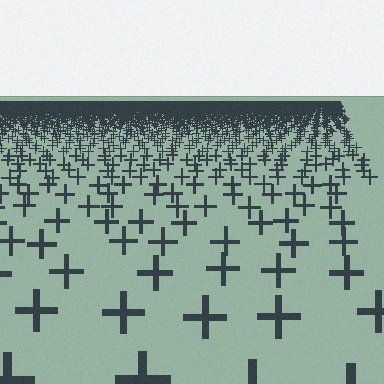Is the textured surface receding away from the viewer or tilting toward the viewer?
The surface is receding away from the viewer. Texture elements get smaller and denser toward the top.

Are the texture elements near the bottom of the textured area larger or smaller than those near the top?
Larger. Near the bottom, elements are closer to the viewer and appear at a bigger on-screen size.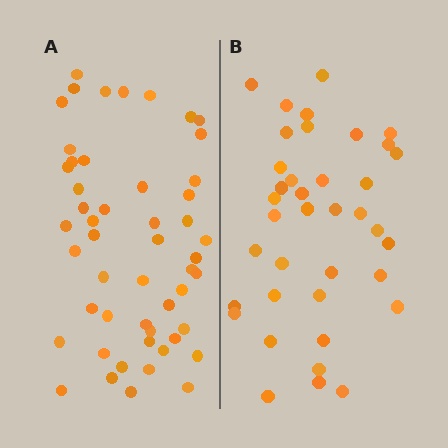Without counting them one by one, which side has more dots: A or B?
Region A (the left region) has more dots.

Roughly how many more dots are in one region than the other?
Region A has approximately 15 more dots than region B.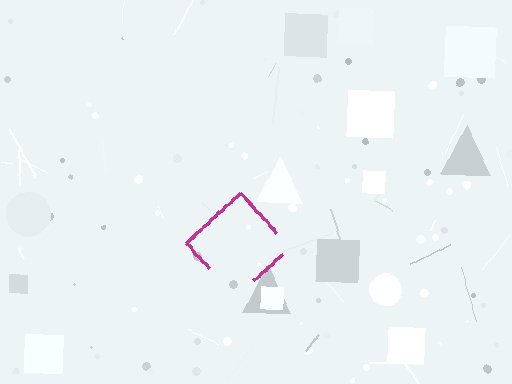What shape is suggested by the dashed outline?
The dashed outline suggests a diamond.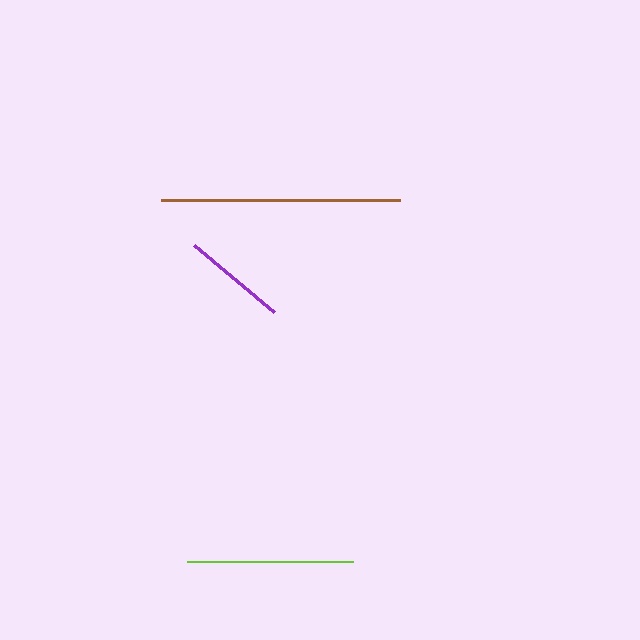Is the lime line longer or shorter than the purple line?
The lime line is longer than the purple line.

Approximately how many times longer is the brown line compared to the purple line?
The brown line is approximately 2.3 times the length of the purple line.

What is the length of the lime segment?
The lime segment is approximately 166 pixels long.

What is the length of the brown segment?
The brown segment is approximately 239 pixels long.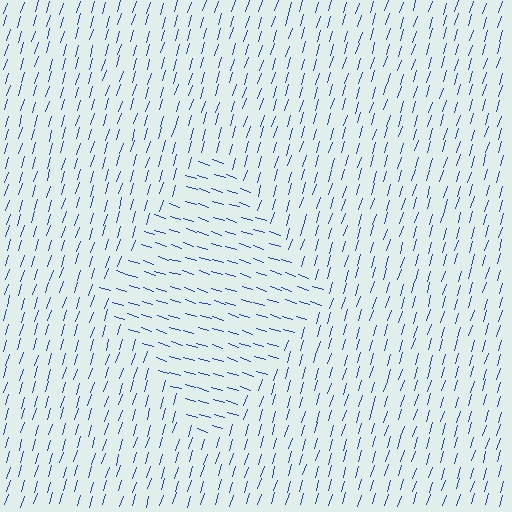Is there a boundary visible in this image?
Yes, there is a texture boundary formed by a change in line orientation.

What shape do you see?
I see a diamond.